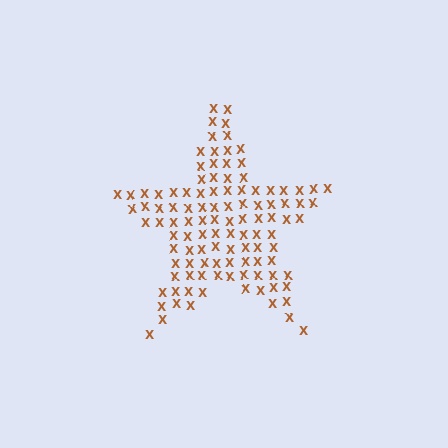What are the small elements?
The small elements are letter X's.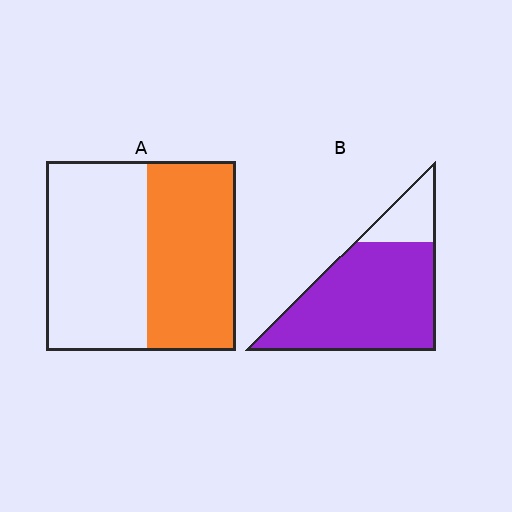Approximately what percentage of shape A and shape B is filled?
A is approximately 45% and B is approximately 80%.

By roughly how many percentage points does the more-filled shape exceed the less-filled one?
By roughly 35 percentage points (B over A).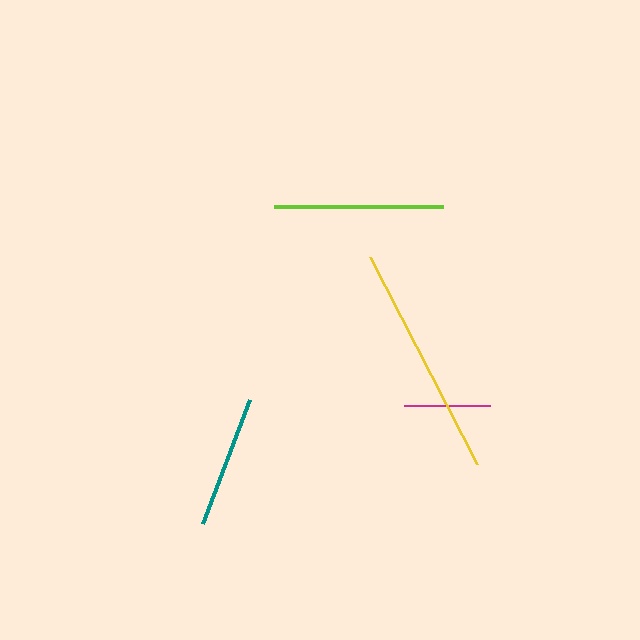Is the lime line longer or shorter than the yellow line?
The yellow line is longer than the lime line.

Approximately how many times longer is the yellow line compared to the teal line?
The yellow line is approximately 1.8 times the length of the teal line.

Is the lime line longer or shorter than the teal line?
The lime line is longer than the teal line.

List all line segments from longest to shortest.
From longest to shortest: yellow, lime, teal, magenta.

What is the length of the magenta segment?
The magenta segment is approximately 85 pixels long.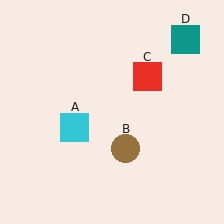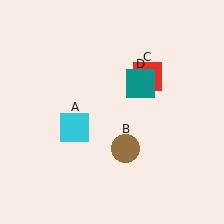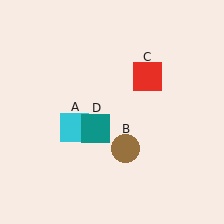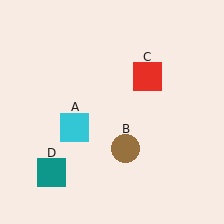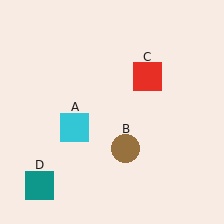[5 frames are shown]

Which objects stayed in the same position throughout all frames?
Cyan square (object A) and brown circle (object B) and red square (object C) remained stationary.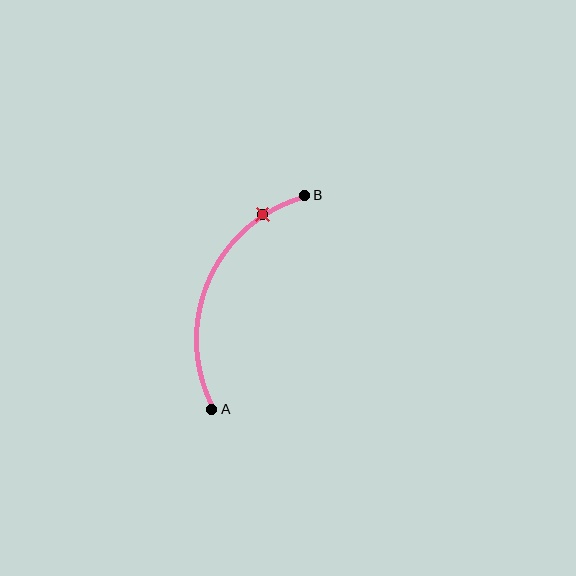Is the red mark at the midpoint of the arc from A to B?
No. The red mark lies on the arc but is closer to endpoint B. The arc midpoint would be at the point on the curve equidistant along the arc from both A and B.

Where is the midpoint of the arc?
The arc midpoint is the point on the curve farthest from the straight line joining A and B. It sits to the left of that line.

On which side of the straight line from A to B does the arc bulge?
The arc bulges to the left of the straight line connecting A and B.